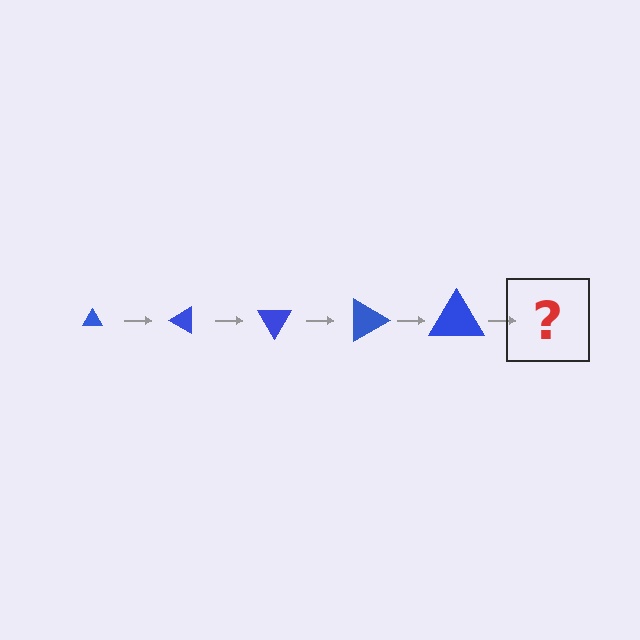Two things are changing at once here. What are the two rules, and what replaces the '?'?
The two rules are that the triangle grows larger each step and it rotates 30 degrees each step. The '?' should be a triangle, larger than the previous one and rotated 150 degrees from the start.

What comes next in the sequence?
The next element should be a triangle, larger than the previous one and rotated 150 degrees from the start.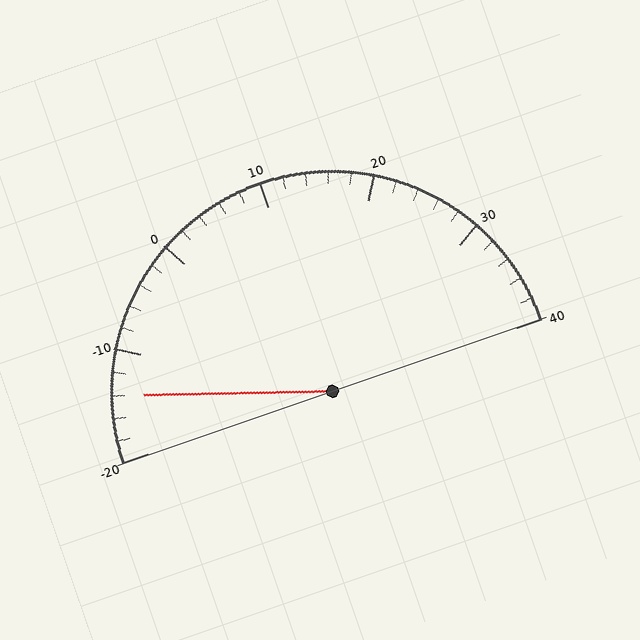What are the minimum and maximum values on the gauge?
The gauge ranges from -20 to 40.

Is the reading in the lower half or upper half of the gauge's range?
The reading is in the lower half of the range (-20 to 40).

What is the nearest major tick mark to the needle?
The nearest major tick mark is -10.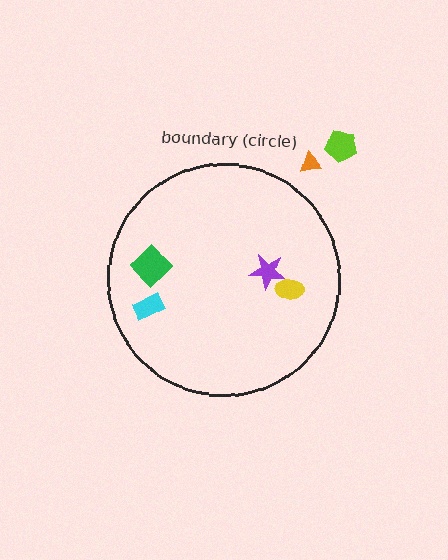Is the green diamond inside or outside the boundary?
Inside.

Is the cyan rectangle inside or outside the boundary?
Inside.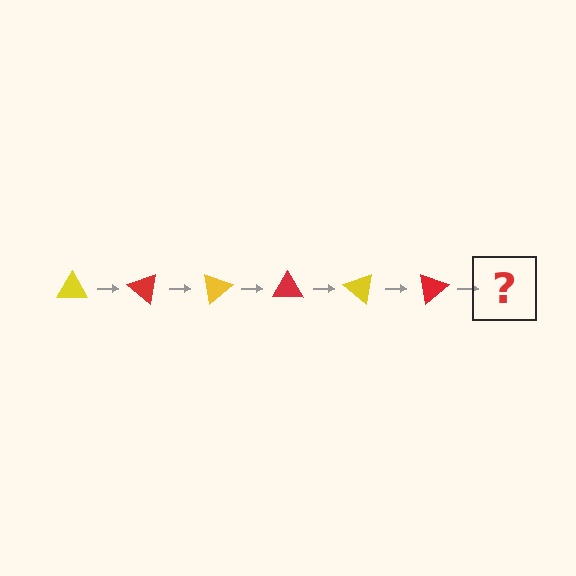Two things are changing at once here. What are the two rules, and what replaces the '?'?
The two rules are that it rotates 40 degrees each step and the color cycles through yellow and red. The '?' should be a yellow triangle, rotated 240 degrees from the start.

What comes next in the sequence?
The next element should be a yellow triangle, rotated 240 degrees from the start.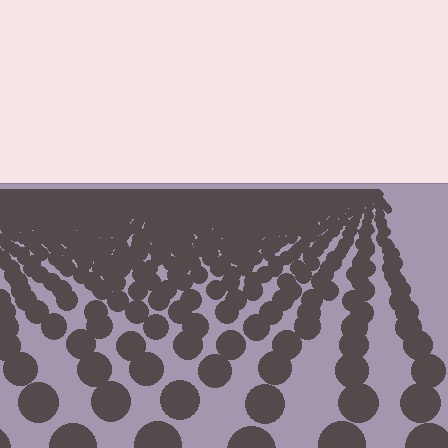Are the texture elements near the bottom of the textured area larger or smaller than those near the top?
Larger. Near the bottom, elements are closer to the viewer and appear at a bigger on-screen size.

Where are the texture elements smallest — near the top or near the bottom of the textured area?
Near the top.